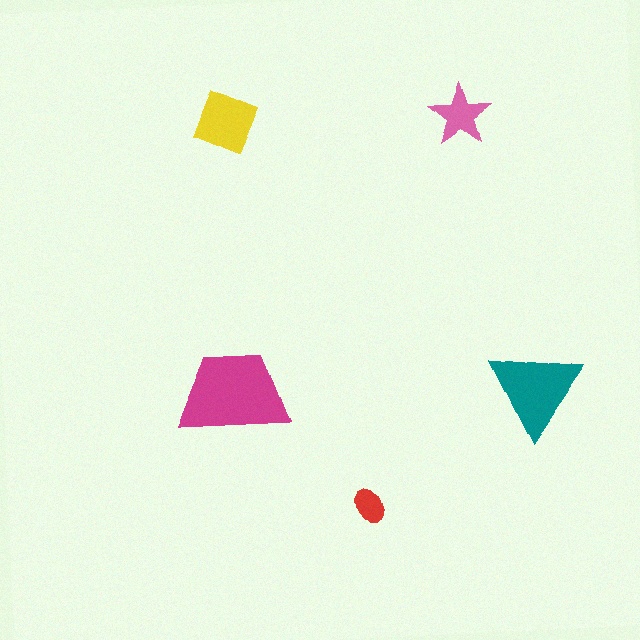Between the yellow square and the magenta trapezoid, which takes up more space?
The magenta trapezoid.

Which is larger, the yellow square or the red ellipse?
The yellow square.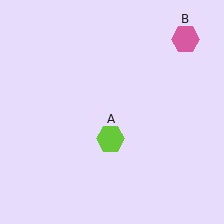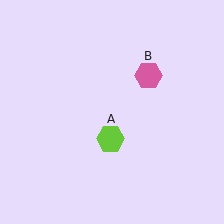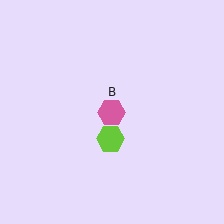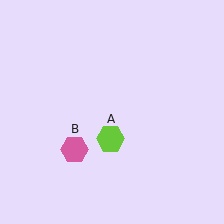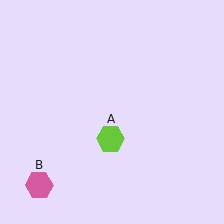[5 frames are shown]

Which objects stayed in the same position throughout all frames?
Lime hexagon (object A) remained stationary.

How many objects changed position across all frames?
1 object changed position: pink hexagon (object B).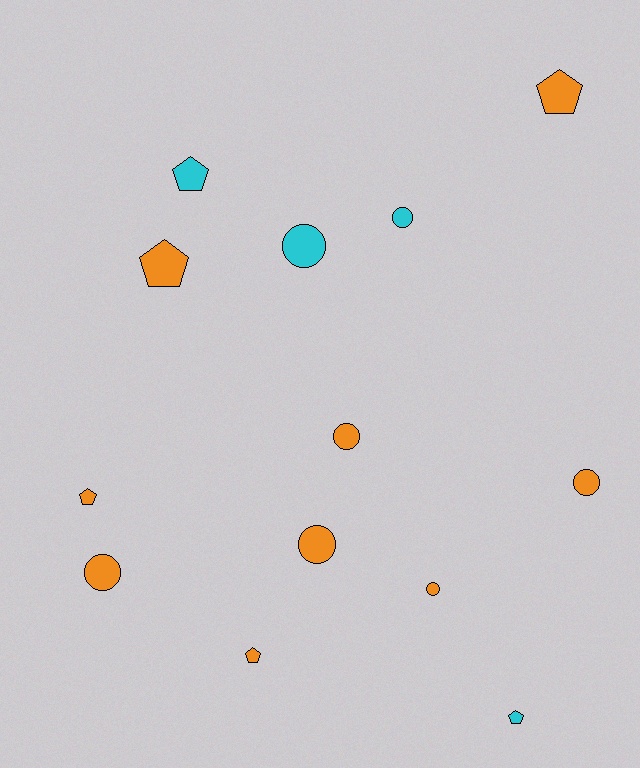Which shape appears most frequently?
Circle, with 7 objects.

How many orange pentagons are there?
There are 4 orange pentagons.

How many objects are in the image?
There are 13 objects.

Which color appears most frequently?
Orange, with 9 objects.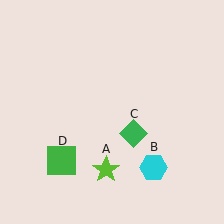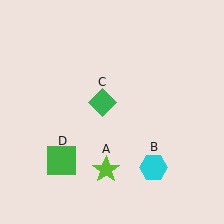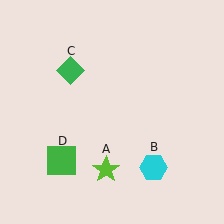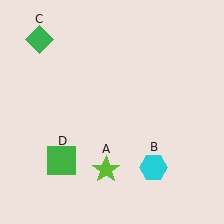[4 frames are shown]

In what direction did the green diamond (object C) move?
The green diamond (object C) moved up and to the left.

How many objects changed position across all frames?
1 object changed position: green diamond (object C).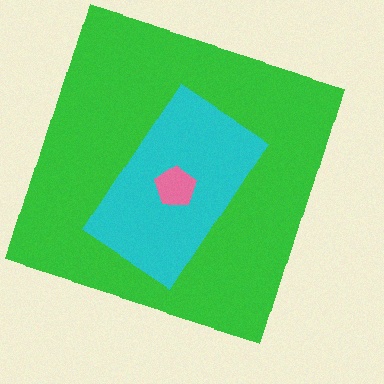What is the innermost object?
The pink pentagon.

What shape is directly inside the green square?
The cyan rectangle.